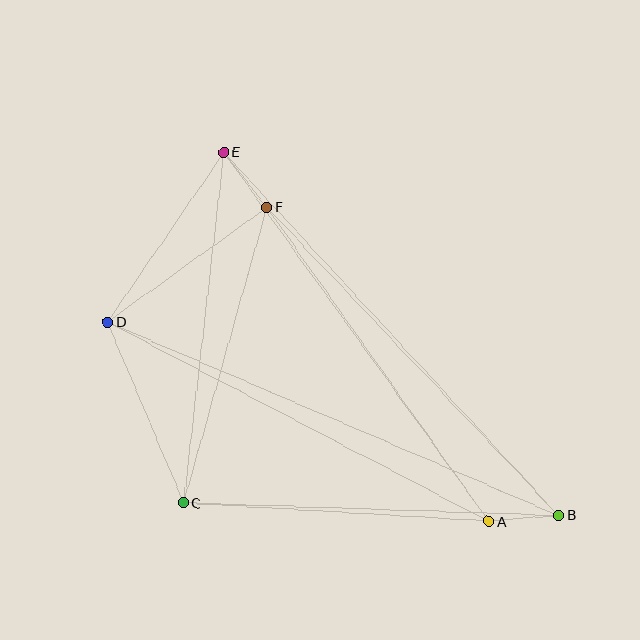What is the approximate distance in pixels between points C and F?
The distance between C and F is approximately 307 pixels.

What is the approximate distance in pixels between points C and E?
The distance between C and E is approximately 353 pixels.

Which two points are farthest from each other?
Points B and E are farthest from each other.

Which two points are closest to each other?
Points E and F are closest to each other.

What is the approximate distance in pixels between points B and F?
The distance between B and F is approximately 424 pixels.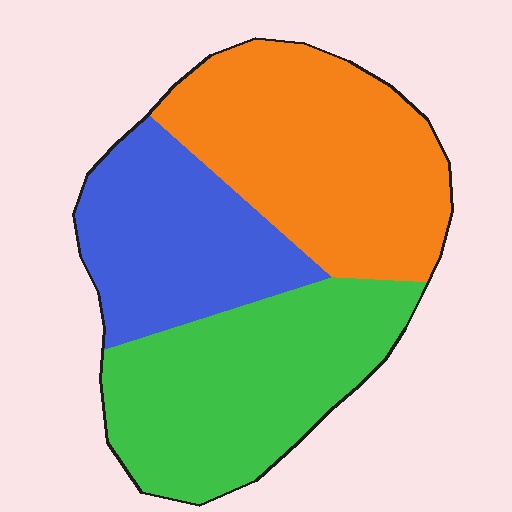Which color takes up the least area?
Blue, at roughly 25%.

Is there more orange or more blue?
Orange.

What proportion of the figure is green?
Green takes up about three eighths (3/8) of the figure.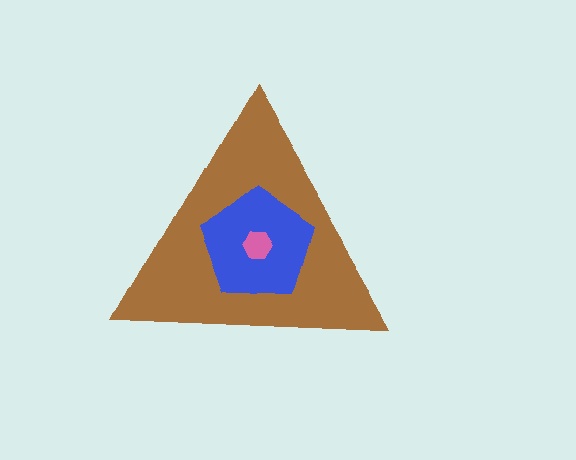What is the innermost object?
The pink hexagon.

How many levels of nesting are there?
3.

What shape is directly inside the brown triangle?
The blue pentagon.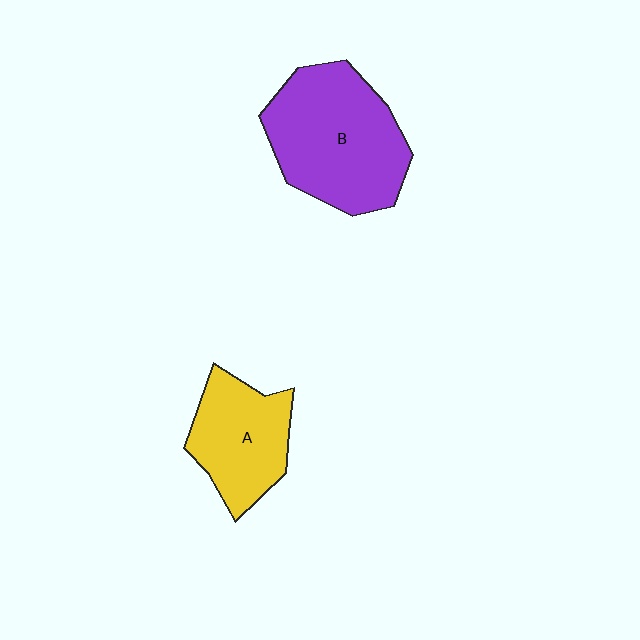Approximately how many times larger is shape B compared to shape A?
Approximately 1.5 times.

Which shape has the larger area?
Shape B (purple).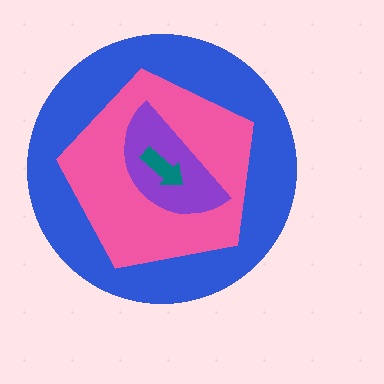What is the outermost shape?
The blue circle.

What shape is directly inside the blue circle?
The pink pentagon.